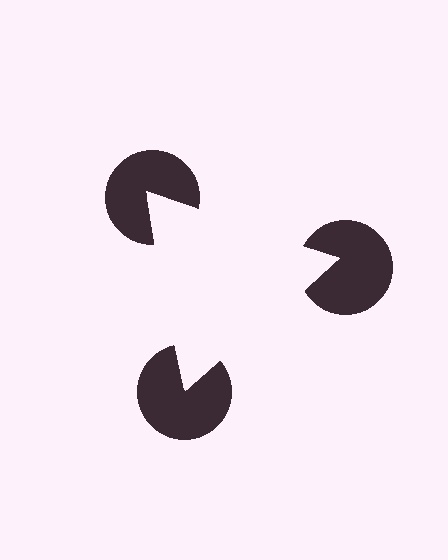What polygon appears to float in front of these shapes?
An illusory triangle — its edges are inferred from the aligned wedge cuts in the pac-man discs, not physically drawn.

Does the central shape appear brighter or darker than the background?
It typically appears slightly brighter than the background, even though no actual brightness change is drawn.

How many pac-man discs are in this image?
There are 3 — one at each vertex of the illusory triangle.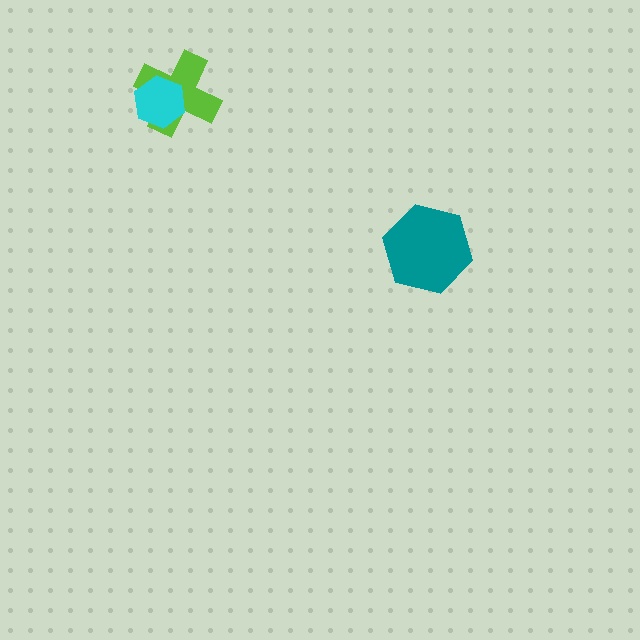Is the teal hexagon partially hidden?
No, no other shape covers it.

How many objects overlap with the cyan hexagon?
1 object overlaps with the cyan hexagon.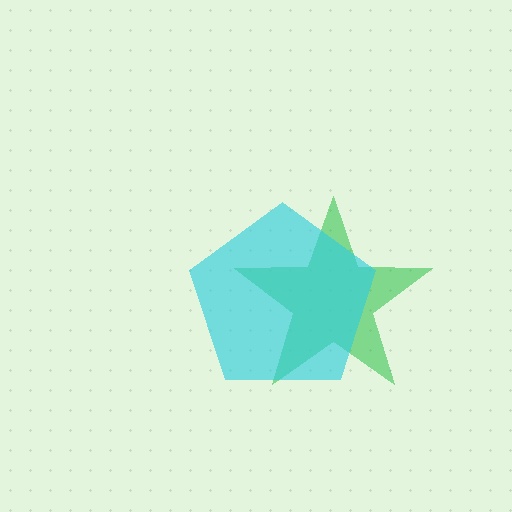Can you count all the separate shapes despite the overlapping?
Yes, there are 2 separate shapes.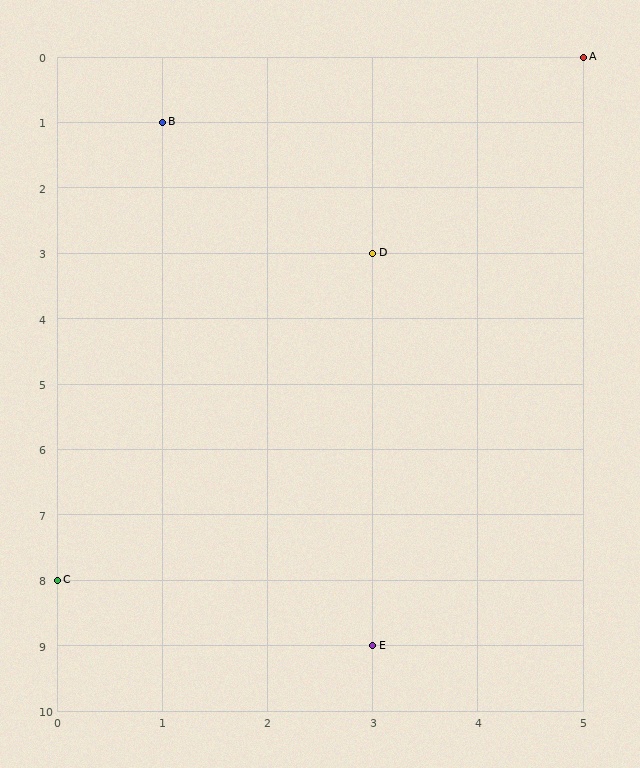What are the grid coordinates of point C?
Point C is at grid coordinates (0, 8).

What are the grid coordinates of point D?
Point D is at grid coordinates (3, 3).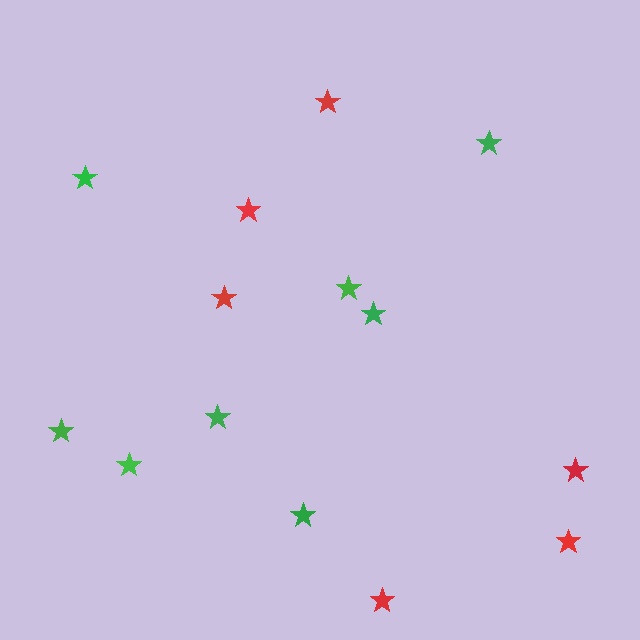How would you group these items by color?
There are 2 groups: one group of red stars (6) and one group of green stars (8).